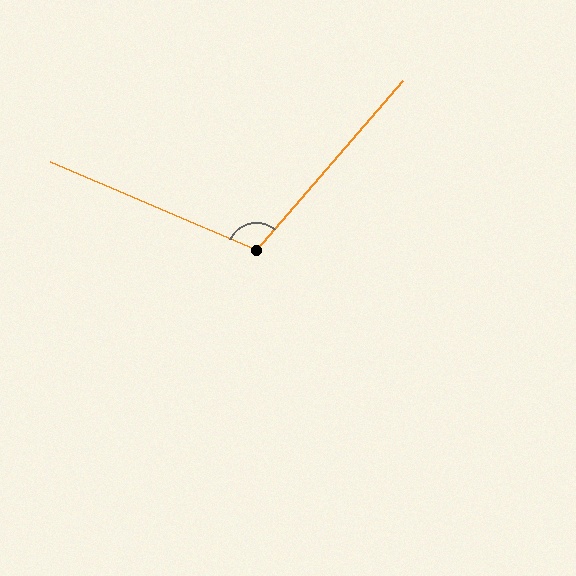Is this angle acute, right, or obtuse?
It is obtuse.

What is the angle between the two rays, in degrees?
Approximately 107 degrees.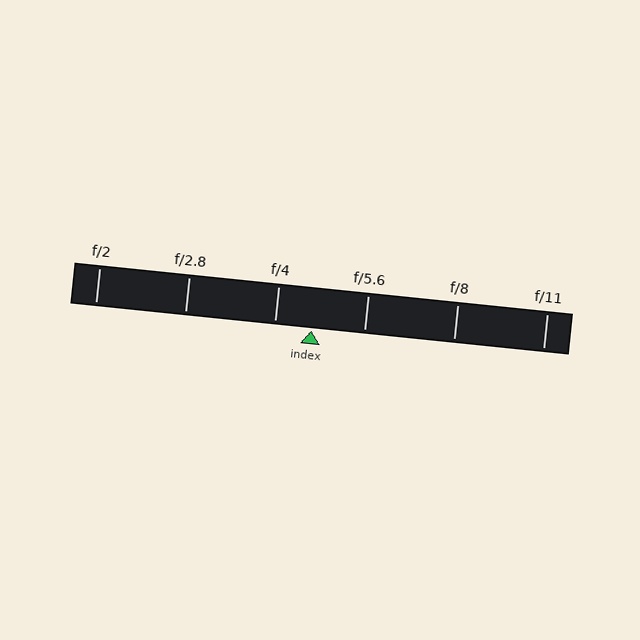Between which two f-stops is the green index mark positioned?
The index mark is between f/4 and f/5.6.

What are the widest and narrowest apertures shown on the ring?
The widest aperture shown is f/2 and the narrowest is f/11.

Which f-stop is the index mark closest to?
The index mark is closest to f/4.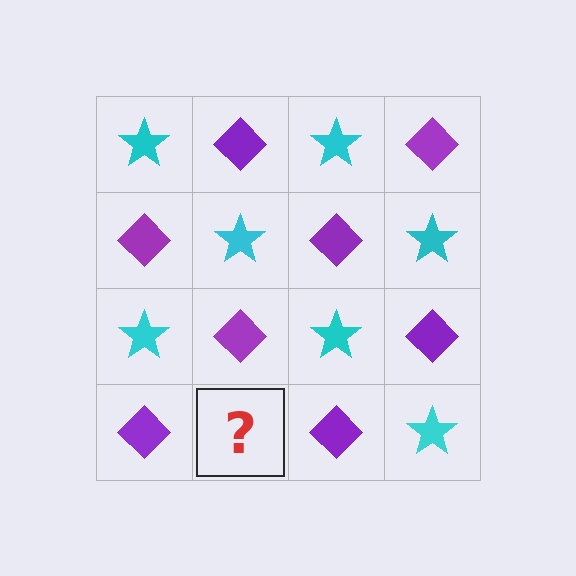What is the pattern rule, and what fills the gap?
The rule is that it alternates cyan star and purple diamond in a checkerboard pattern. The gap should be filled with a cyan star.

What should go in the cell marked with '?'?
The missing cell should contain a cyan star.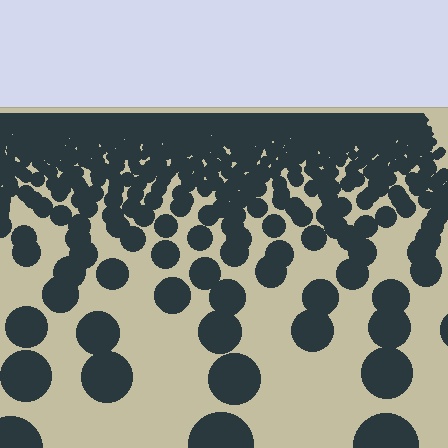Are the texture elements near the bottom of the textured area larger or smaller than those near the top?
Larger. Near the bottom, elements are closer to the viewer and appear at a bigger on-screen size.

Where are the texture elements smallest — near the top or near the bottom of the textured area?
Near the top.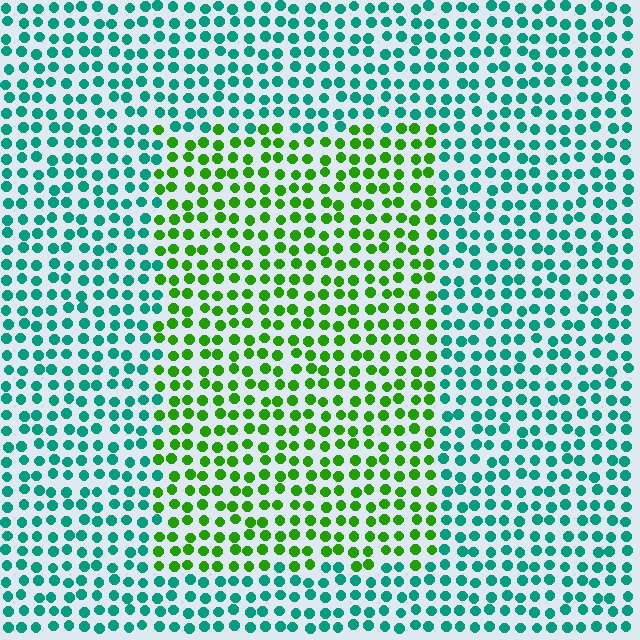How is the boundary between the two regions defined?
The boundary is defined purely by a slight shift in hue (about 59 degrees). Spacing, size, and orientation are identical on both sides.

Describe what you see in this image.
The image is filled with small teal elements in a uniform arrangement. A rectangle-shaped region is visible where the elements are tinted to a slightly different hue, forming a subtle color boundary.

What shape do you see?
I see a rectangle.